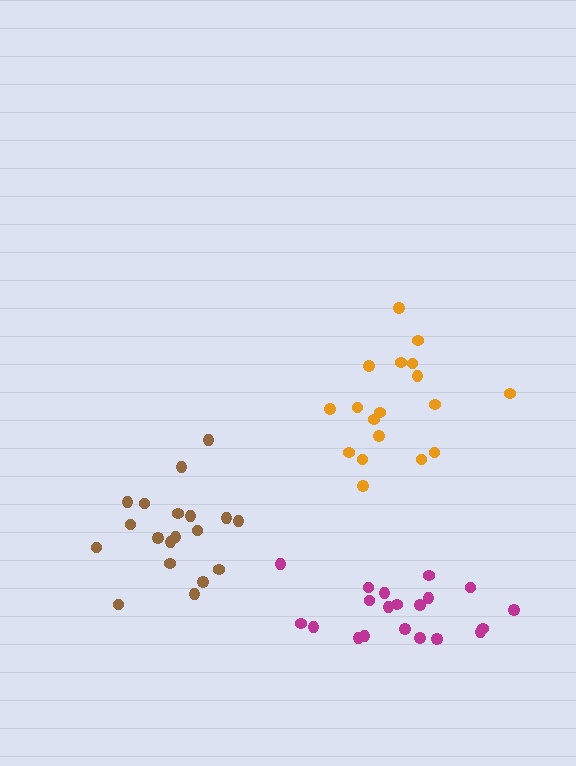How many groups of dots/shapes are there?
There are 3 groups.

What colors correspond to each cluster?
The clusters are colored: brown, magenta, orange.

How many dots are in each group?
Group 1: 19 dots, Group 2: 20 dots, Group 3: 18 dots (57 total).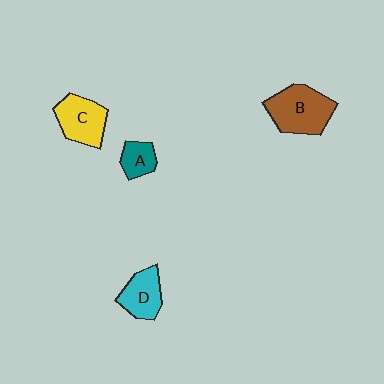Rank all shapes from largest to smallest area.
From largest to smallest: B (brown), C (yellow), D (cyan), A (teal).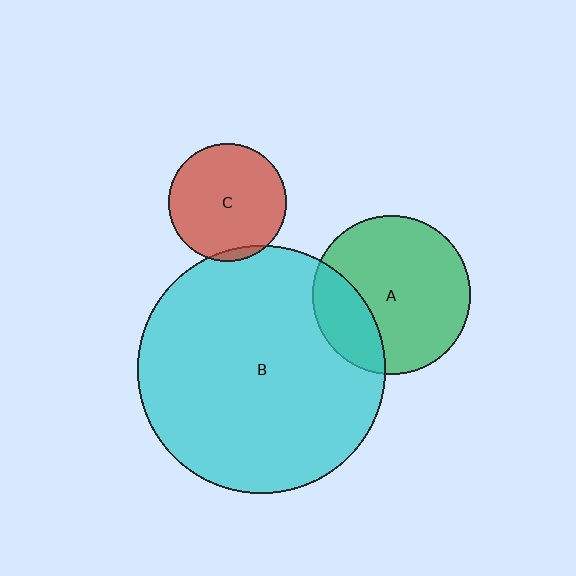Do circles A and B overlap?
Yes.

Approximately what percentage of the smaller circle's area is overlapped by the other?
Approximately 25%.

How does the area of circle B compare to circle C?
Approximately 4.4 times.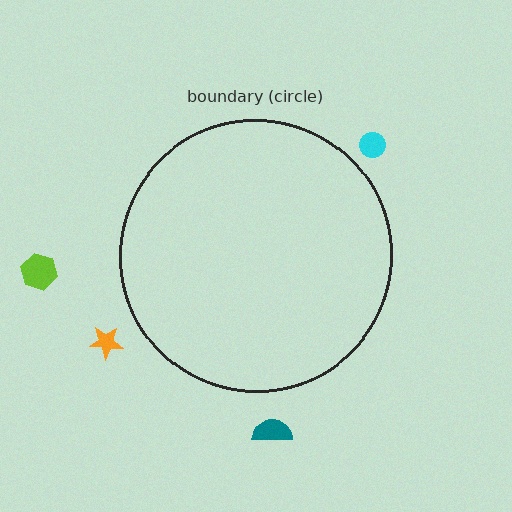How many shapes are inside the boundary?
0 inside, 4 outside.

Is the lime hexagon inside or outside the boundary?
Outside.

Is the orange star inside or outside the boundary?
Outside.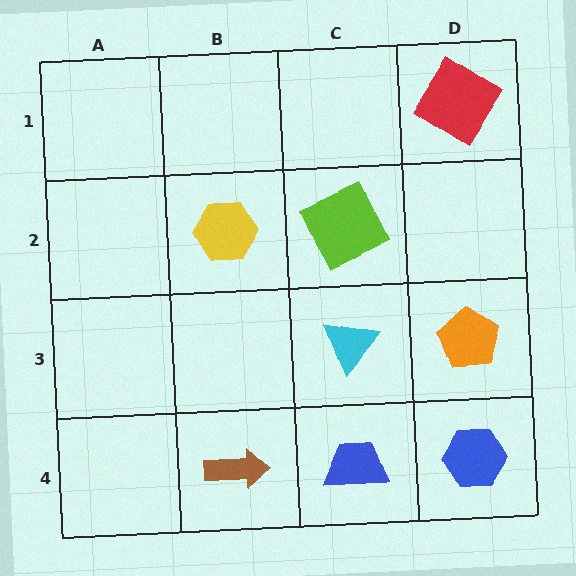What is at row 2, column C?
A lime square.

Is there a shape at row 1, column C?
No, that cell is empty.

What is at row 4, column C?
A blue trapezoid.